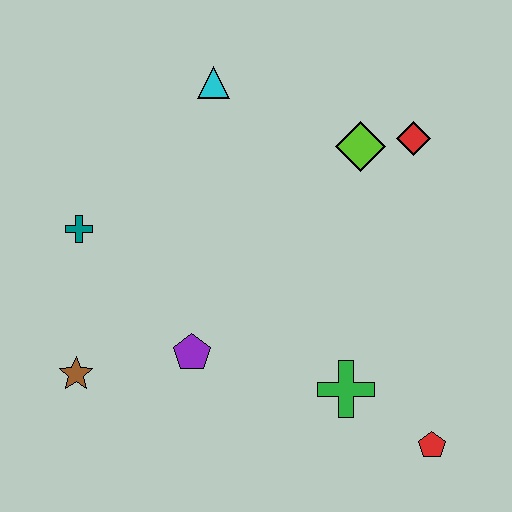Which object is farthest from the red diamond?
The brown star is farthest from the red diamond.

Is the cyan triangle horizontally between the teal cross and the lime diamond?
Yes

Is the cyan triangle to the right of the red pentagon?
No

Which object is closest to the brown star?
The purple pentagon is closest to the brown star.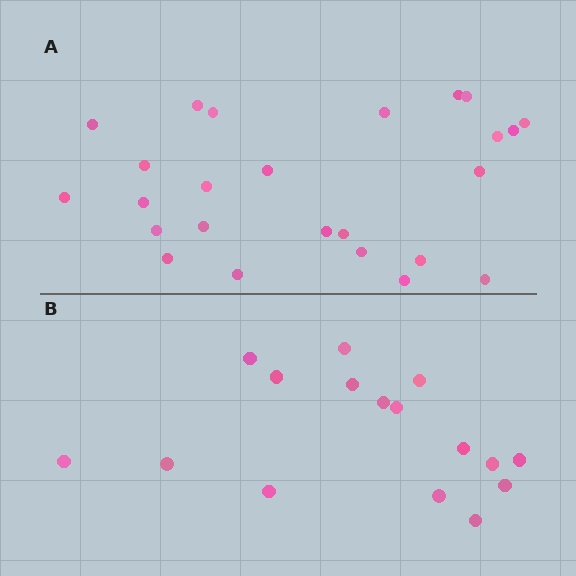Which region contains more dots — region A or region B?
Region A (the top region) has more dots.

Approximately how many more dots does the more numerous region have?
Region A has roughly 8 or so more dots than region B.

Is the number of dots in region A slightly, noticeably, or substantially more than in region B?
Region A has substantially more. The ratio is roughly 1.6 to 1.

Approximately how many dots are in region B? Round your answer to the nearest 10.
About 20 dots. (The exact count is 16, which rounds to 20.)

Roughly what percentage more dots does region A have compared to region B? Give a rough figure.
About 55% more.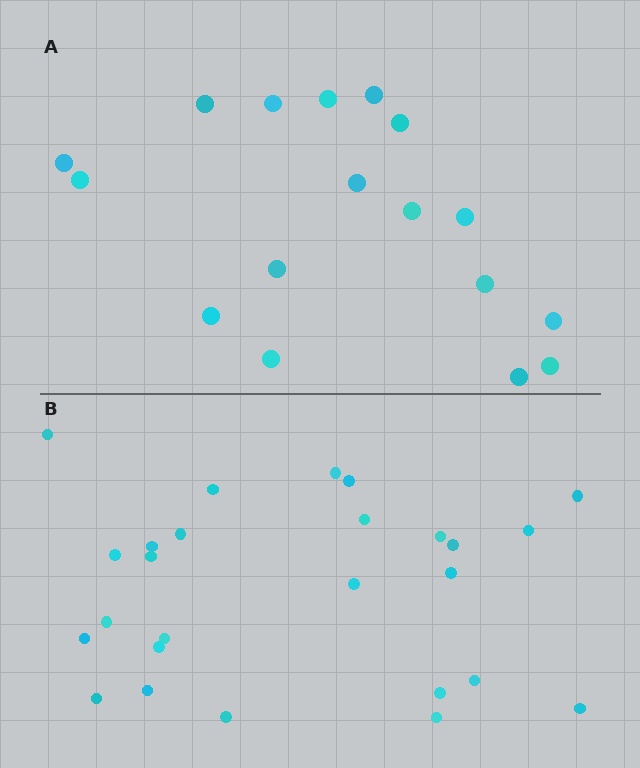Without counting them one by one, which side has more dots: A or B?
Region B (the bottom region) has more dots.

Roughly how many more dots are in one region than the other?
Region B has roughly 8 or so more dots than region A.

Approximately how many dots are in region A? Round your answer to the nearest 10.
About 20 dots. (The exact count is 17, which rounds to 20.)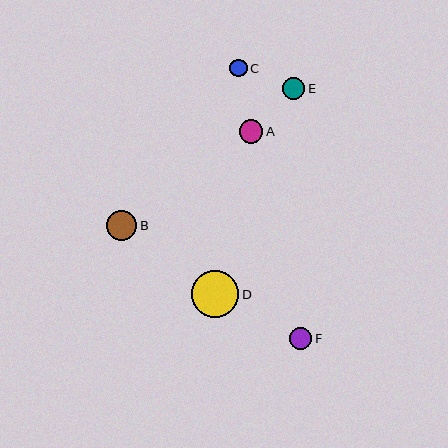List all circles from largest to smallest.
From largest to smallest: D, B, A, F, E, C.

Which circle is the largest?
Circle D is the largest with a size of approximately 48 pixels.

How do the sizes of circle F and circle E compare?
Circle F and circle E are approximately the same size.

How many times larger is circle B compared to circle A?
Circle B is approximately 1.3 times the size of circle A.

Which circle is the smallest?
Circle C is the smallest with a size of approximately 18 pixels.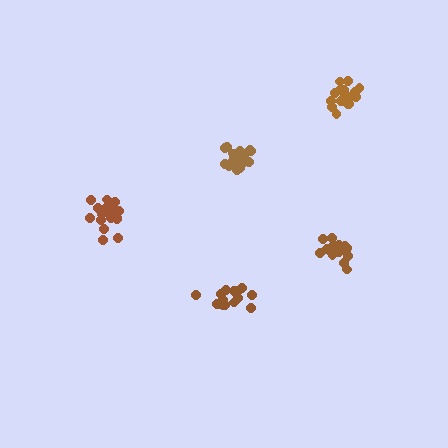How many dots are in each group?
Group 1: 16 dots, Group 2: 17 dots, Group 3: 19 dots, Group 4: 19 dots, Group 5: 19 dots (90 total).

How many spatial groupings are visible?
There are 5 spatial groupings.